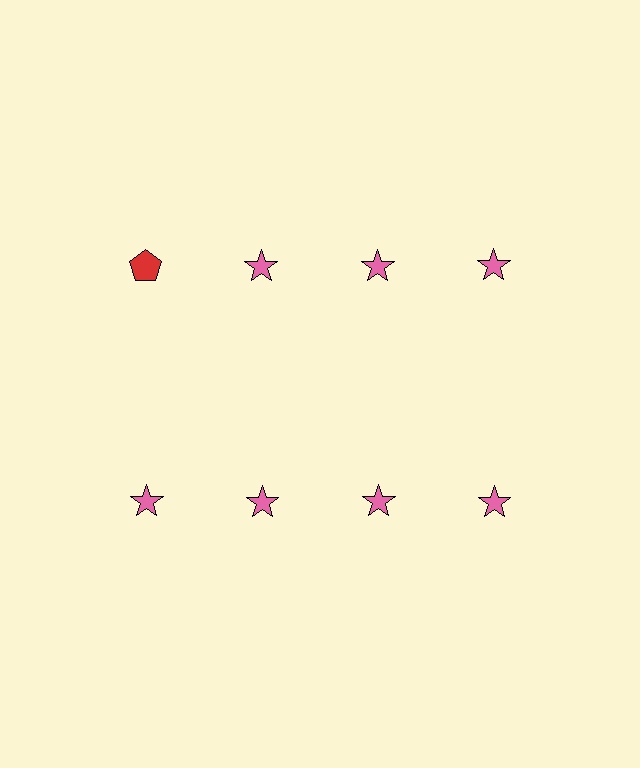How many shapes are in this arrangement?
There are 8 shapes arranged in a grid pattern.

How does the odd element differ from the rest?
It differs in both color (red instead of pink) and shape (pentagon instead of star).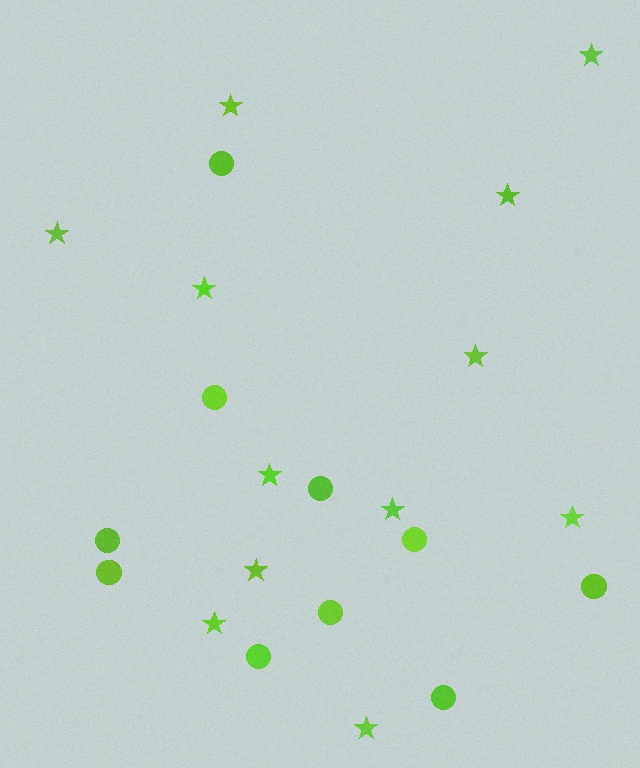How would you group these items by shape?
There are 2 groups: one group of circles (10) and one group of stars (12).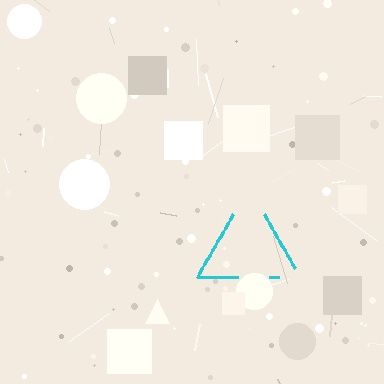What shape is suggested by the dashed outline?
The dashed outline suggests a triangle.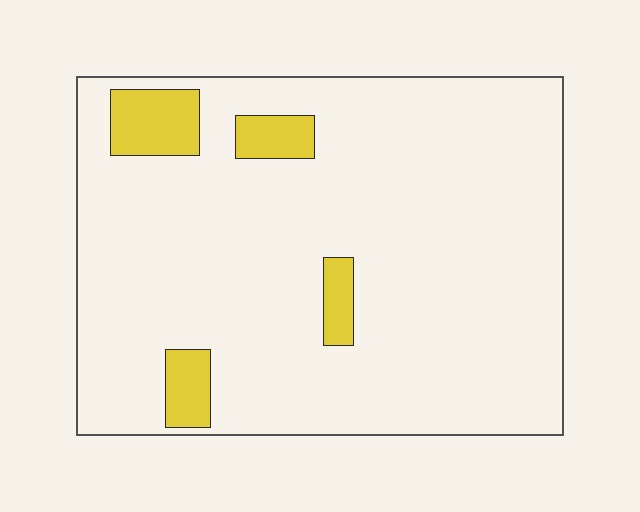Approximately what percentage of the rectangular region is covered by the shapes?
Approximately 10%.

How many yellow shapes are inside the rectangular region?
4.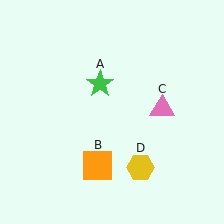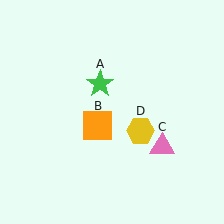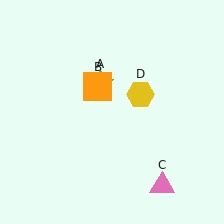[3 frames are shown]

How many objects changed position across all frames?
3 objects changed position: orange square (object B), pink triangle (object C), yellow hexagon (object D).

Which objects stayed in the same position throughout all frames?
Green star (object A) remained stationary.